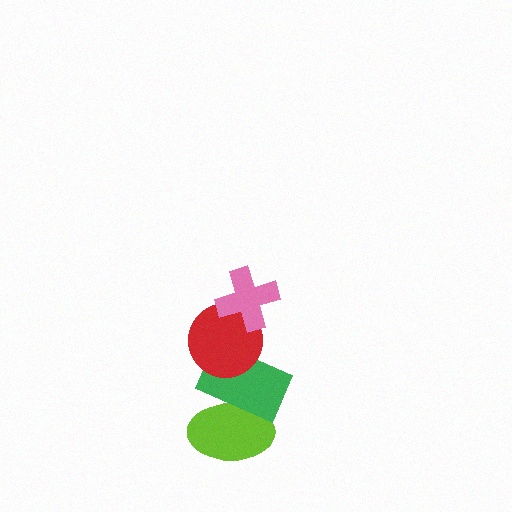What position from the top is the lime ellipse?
The lime ellipse is 4th from the top.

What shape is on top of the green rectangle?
The red circle is on top of the green rectangle.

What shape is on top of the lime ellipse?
The green rectangle is on top of the lime ellipse.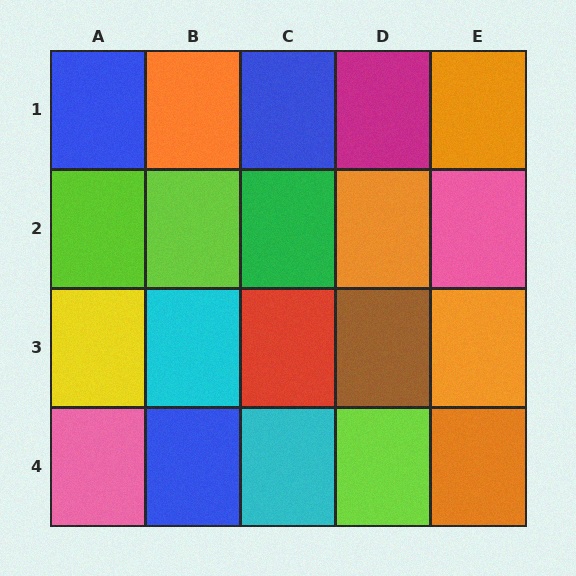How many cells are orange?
5 cells are orange.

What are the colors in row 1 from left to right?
Blue, orange, blue, magenta, orange.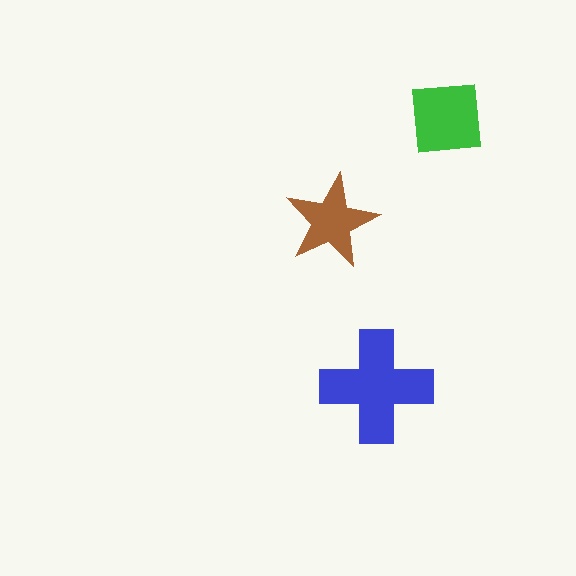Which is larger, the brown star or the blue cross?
The blue cross.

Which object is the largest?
The blue cross.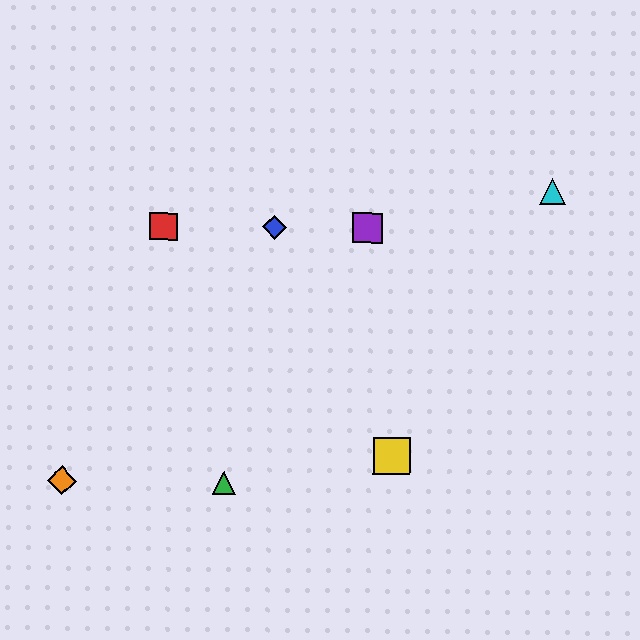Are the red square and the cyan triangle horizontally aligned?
No, the red square is at y≈226 and the cyan triangle is at y≈192.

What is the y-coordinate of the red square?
The red square is at y≈226.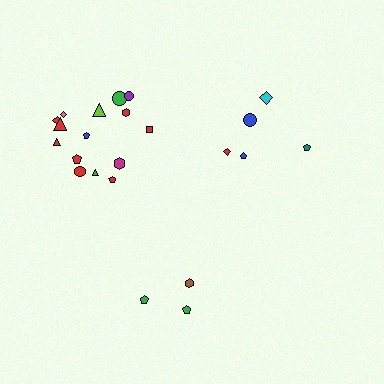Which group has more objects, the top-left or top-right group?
The top-left group.